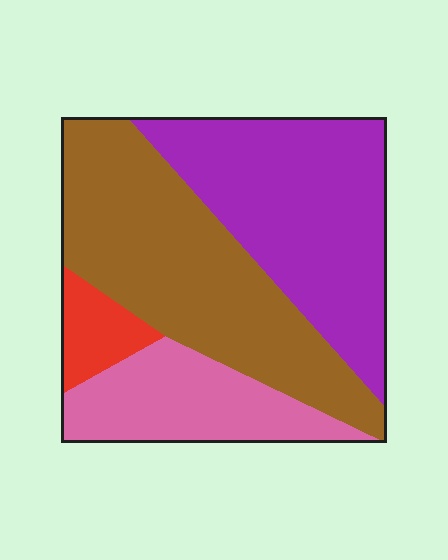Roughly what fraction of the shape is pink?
Pink takes up less than a quarter of the shape.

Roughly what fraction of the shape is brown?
Brown takes up about two fifths (2/5) of the shape.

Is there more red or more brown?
Brown.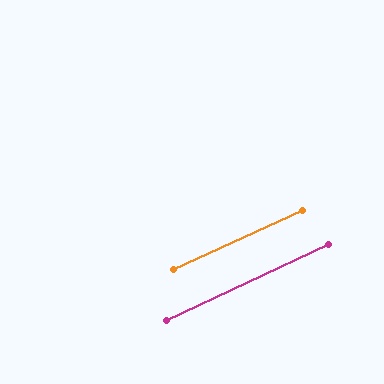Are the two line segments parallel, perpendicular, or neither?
Parallel — their directions differ by only 0.6°.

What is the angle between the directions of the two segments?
Approximately 1 degree.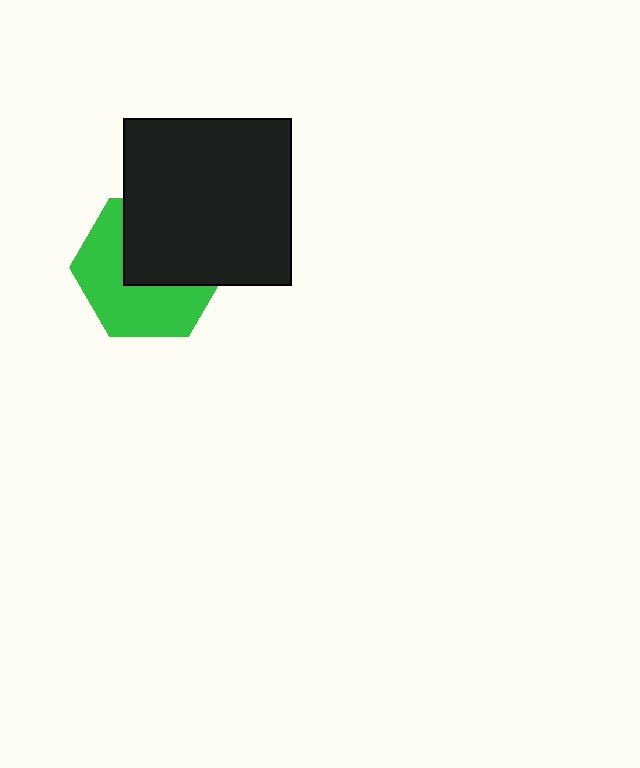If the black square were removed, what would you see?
You would see the complete green hexagon.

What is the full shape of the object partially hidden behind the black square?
The partially hidden object is a green hexagon.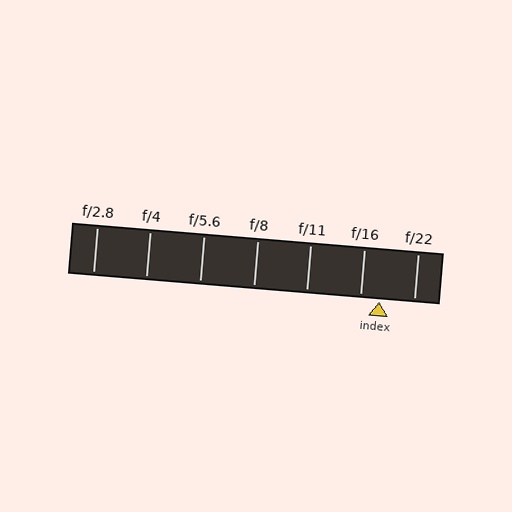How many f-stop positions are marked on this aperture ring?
There are 7 f-stop positions marked.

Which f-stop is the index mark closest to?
The index mark is closest to f/16.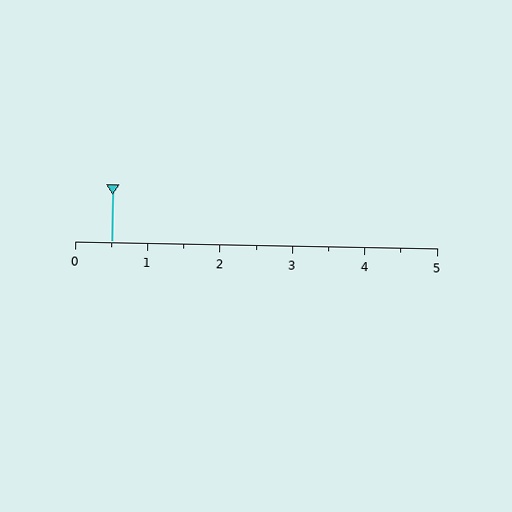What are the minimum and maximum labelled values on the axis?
The axis runs from 0 to 5.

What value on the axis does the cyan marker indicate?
The marker indicates approximately 0.5.